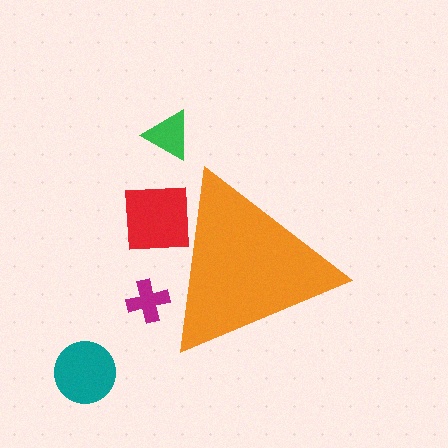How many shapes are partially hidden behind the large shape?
3 shapes are partially hidden.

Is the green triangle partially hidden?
No, the green triangle is fully visible.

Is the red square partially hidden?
Yes, the red square is partially hidden behind the orange triangle.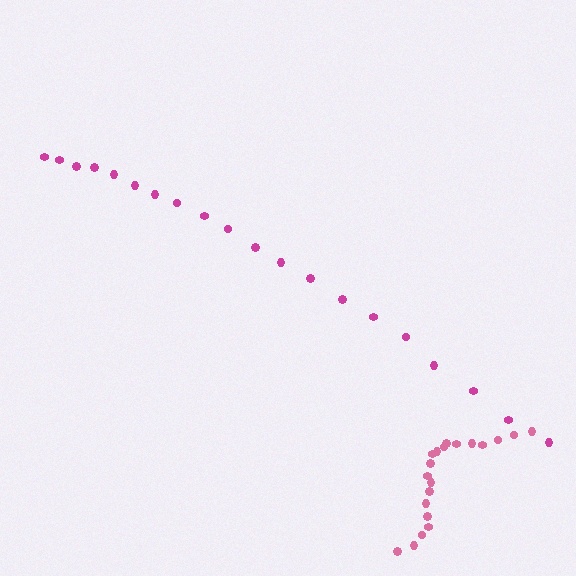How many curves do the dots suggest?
There are 2 distinct paths.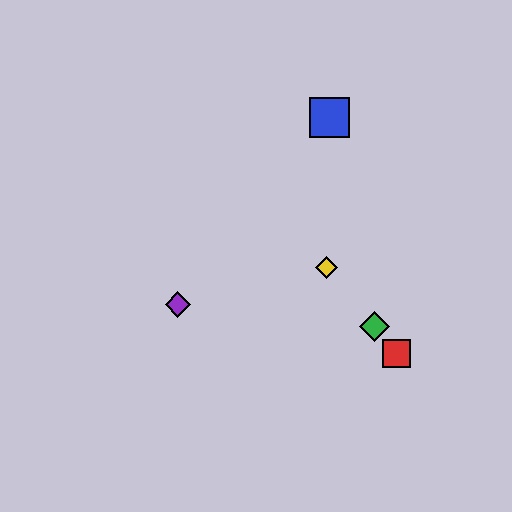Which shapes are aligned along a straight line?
The red square, the green diamond, the yellow diamond are aligned along a straight line.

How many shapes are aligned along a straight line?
3 shapes (the red square, the green diamond, the yellow diamond) are aligned along a straight line.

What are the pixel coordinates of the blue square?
The blue square is at (329, 118).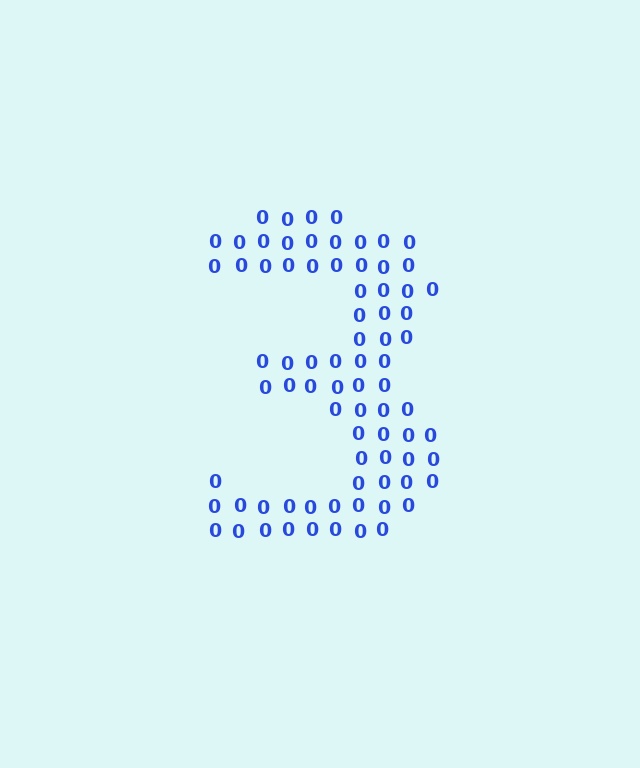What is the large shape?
The large shape is the digit 3.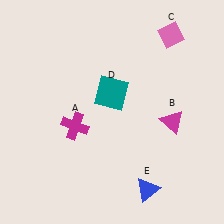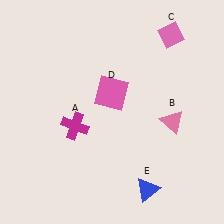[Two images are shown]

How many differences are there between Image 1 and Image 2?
There are 2 differences between the two images.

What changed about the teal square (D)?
In Image 1, D is teal. In Image 2, it changed to pink.